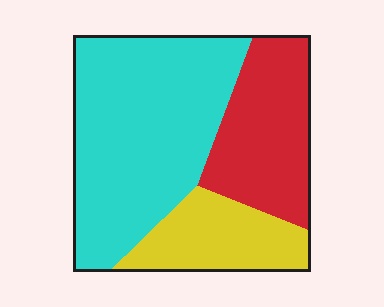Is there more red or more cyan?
Cyan.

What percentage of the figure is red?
Red takes up about one quarter (1/4) of the figure.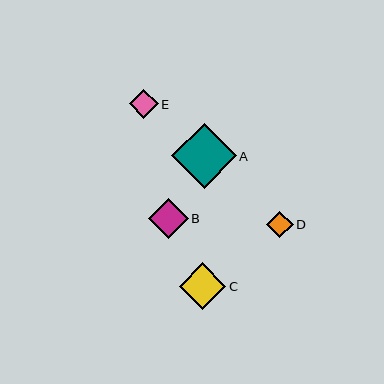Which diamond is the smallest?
Diamond D is the smallest with a size of approximately 27 pixels.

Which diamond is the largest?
Diamond A is the largest with a size of approximately 64 pixels.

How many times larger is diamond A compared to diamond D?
Diamond A is approximately 2.4 times the size of diamond D.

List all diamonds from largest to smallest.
From largest to smallest: A, C, B, E, D.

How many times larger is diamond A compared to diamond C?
Diamond A is approximately 1.4 times the size of diamond C.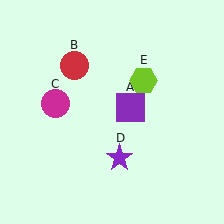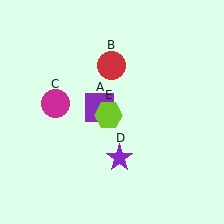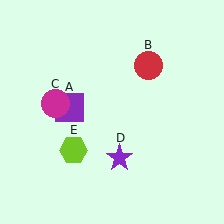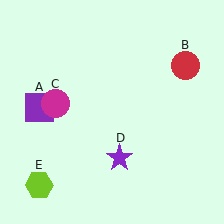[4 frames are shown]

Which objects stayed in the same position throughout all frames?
Magenta circle (object C) and purple star (object D) remained stationary.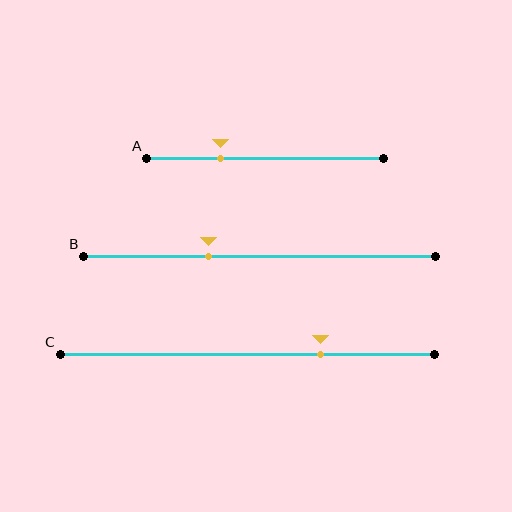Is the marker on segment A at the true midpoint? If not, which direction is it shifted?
No, the marker on segment A is shifted to the left by about 19% of the segment length.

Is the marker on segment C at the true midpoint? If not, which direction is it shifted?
No, the marker on segment C is shifted to the right by about 19% of the segment length.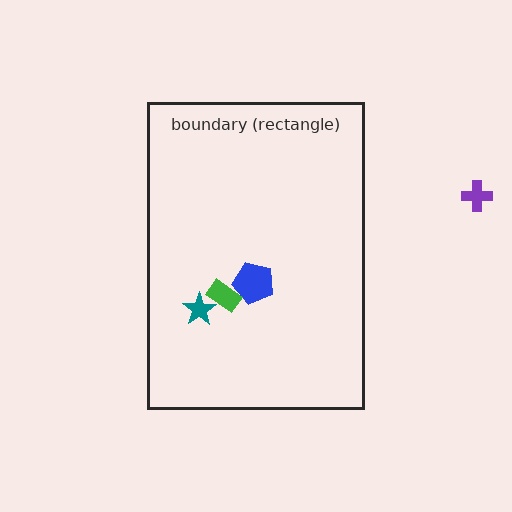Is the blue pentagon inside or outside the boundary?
Inside.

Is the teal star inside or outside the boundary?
Inside.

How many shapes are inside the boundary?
3 inside, 1 outside.